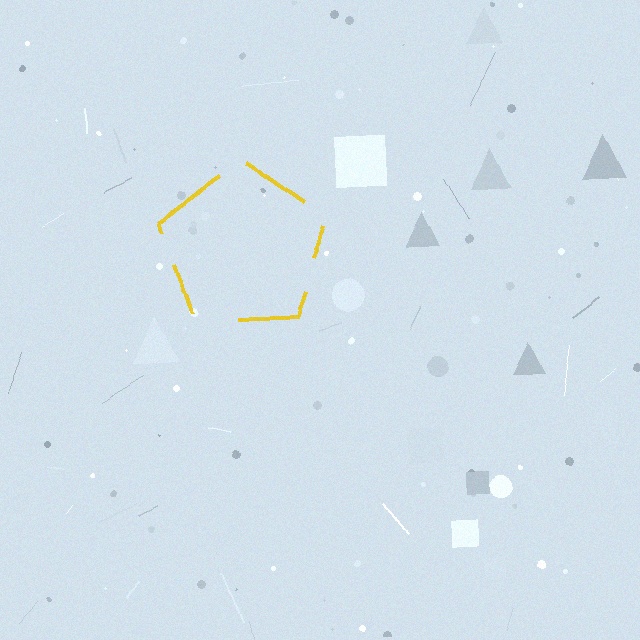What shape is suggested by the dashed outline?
The dashed outline suggests a pentagon.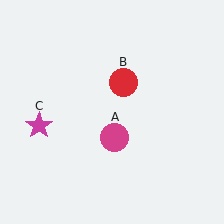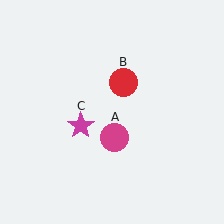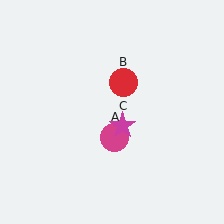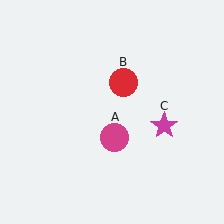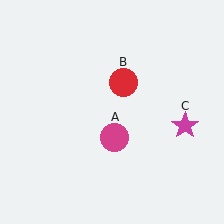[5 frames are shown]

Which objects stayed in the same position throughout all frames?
Magenta circle (object A) and red circle (object B) remained stationary.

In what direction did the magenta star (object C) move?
The magenta star (object C) moved right.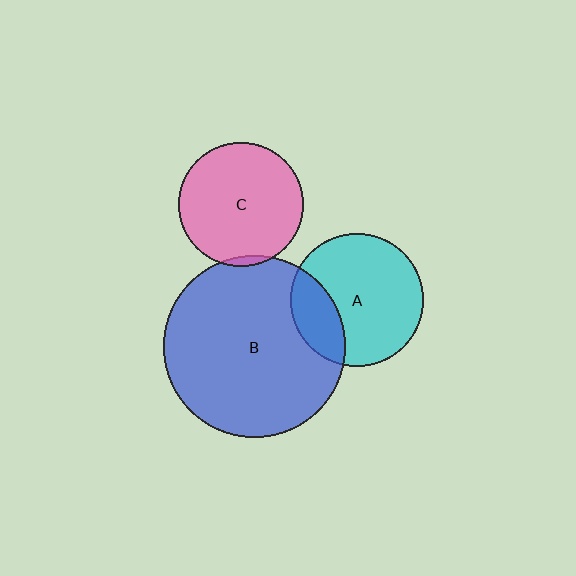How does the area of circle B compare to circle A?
Approximately 1.9 times.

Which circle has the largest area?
Circle B (blue).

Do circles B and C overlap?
Yes.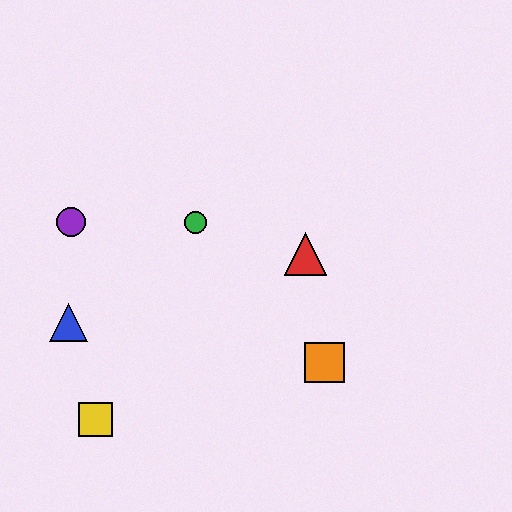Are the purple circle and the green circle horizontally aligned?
Yes, both are at y≈222.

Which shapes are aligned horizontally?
The green circle, the purple circle are aligned horizontally.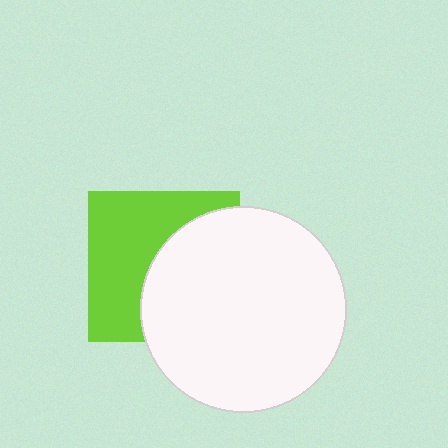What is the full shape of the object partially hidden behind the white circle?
The partially hidden object is a lime square.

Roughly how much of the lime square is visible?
About half of it is visible (roughly 51%).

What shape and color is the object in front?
The object in front is a white circle.